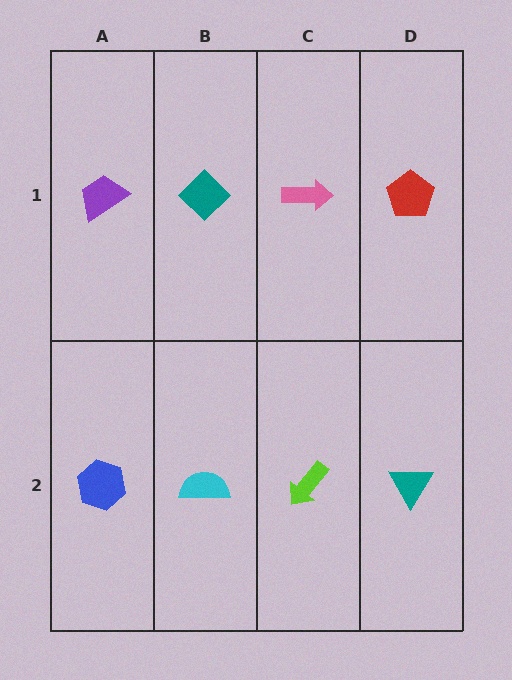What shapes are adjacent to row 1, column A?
A blue hexagon (row 2, column A), a teal diamond (row 1, column B).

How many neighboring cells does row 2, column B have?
3.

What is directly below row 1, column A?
A blue hexagon.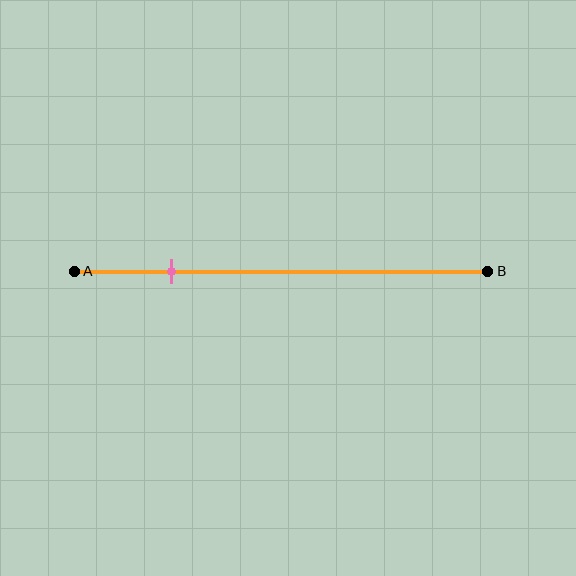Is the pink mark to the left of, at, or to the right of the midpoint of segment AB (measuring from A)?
The pink mark is to the left of the midpoint of segment AB.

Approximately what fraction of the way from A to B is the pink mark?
The pink mark is approximately 25% of the way from A to B.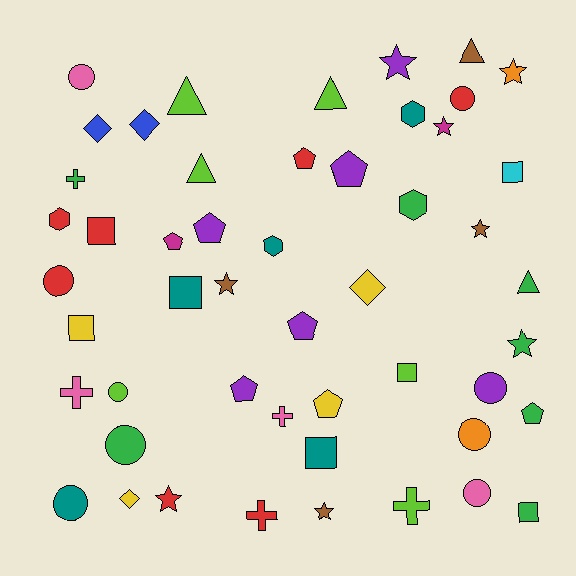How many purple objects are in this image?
There are 6 purple objects.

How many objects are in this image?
There are 50 objects.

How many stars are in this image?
There are 8 stars.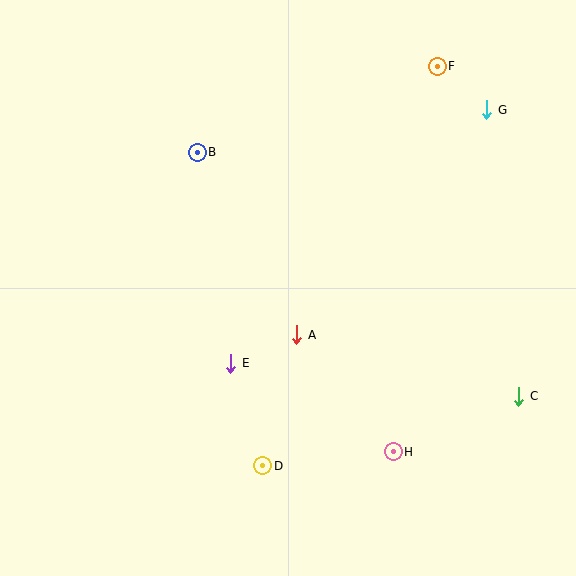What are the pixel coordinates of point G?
Point G is at (487, 110).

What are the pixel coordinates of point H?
Point H is at (393, 452).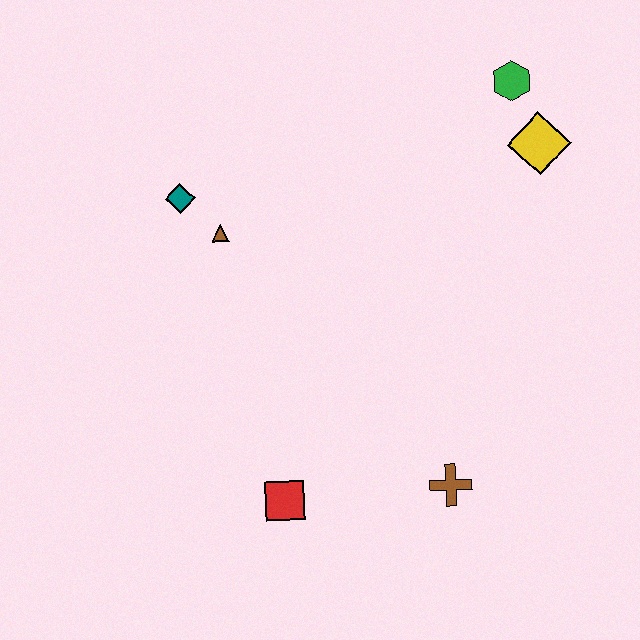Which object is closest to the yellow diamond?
The green hexagon is closest to the yellow diamond.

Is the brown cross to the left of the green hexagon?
Yes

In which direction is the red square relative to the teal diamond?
The red square is below the teal diamond.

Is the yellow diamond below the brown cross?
No